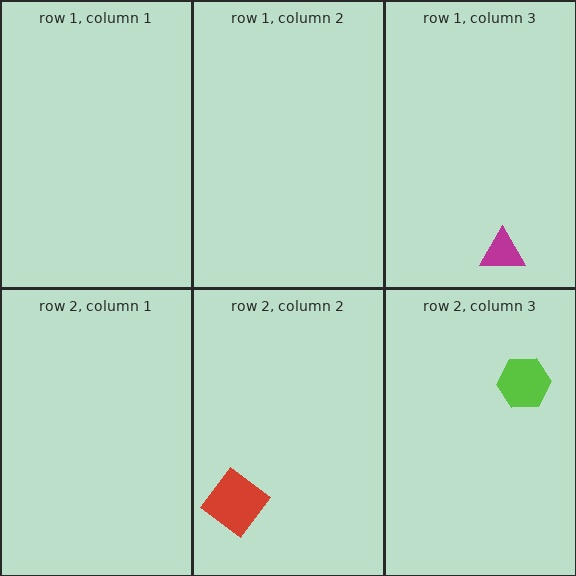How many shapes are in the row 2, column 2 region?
1.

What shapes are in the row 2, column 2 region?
The red diamond.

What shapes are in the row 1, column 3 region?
The magenta triangle.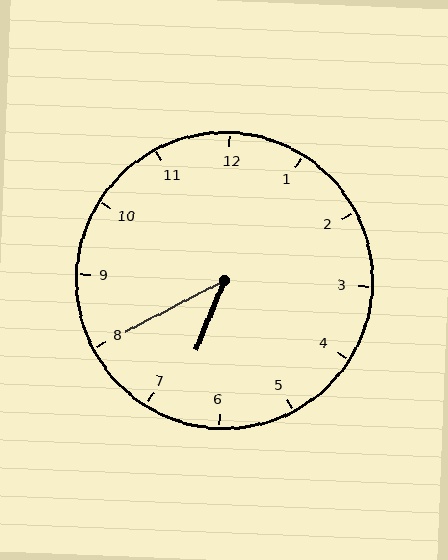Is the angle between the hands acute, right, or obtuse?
It is acute.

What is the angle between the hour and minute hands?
Approximately 40 degrees.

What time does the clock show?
6:40.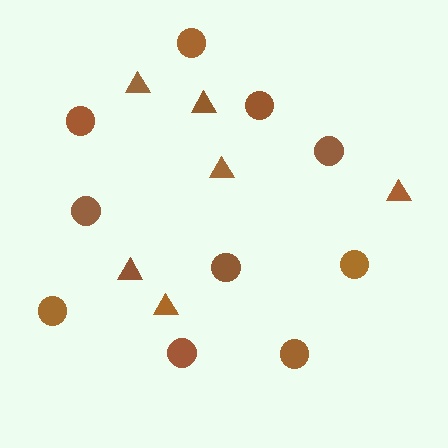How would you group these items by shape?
There are 2 groups: one group of circles (10) and one group of triangles (6).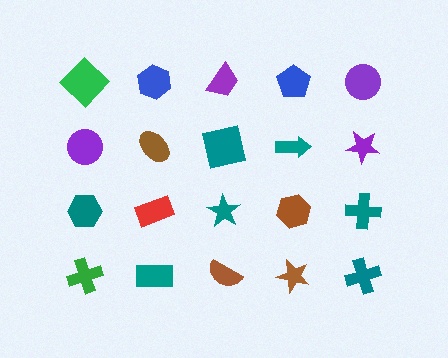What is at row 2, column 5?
A purple star.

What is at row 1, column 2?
A blue hexagon.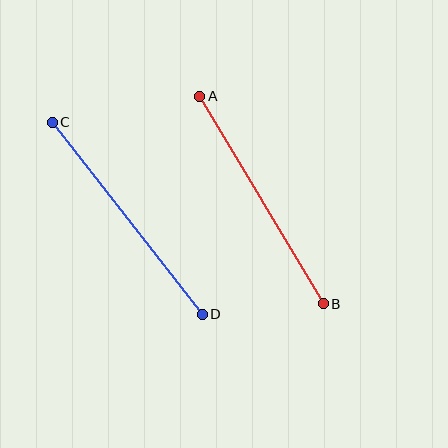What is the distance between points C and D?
The distance is approximately 244 pixels.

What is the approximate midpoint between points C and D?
The midpoint is at approximately (127, 218) pixels.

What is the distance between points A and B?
The distance is approximately 241 pixels.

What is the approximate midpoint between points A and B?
The midpoint is at approximately (261, 200) pixels.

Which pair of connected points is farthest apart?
Points C and D are farthest apart.